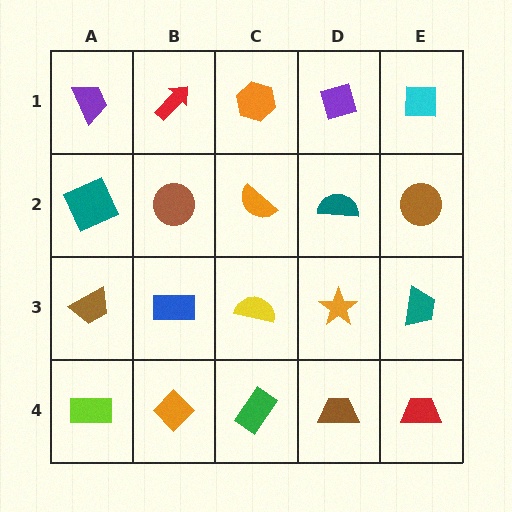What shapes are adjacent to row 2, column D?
A purple square (row 1, column D), an orange star (row 3, column D), an orange semicircle (row 2, column C), a brown circle (row 2, column E).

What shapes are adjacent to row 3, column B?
A brown circle (row 2, column B), an orange diamond (row 4, column B), a brown trapezoid (row 3, column A), a yellow semicircle (row 3, column C).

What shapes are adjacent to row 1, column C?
An orange semicircle (row 2, column C), a red arrow (row 1, column B), a purple square (row 1, column D).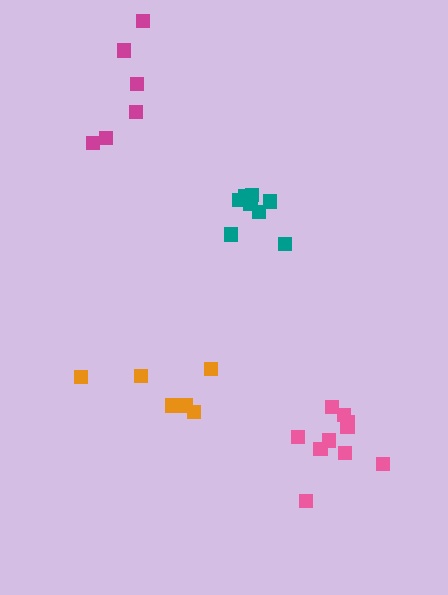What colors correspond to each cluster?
The clusters are colored: teal, pink, orange, magenta.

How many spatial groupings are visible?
There are 4 spatial groupings.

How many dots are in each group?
Group 1: 8 dots, Group 2: 10 dots, Group 3: 6 dots, Group 4: 6 dots (30 total).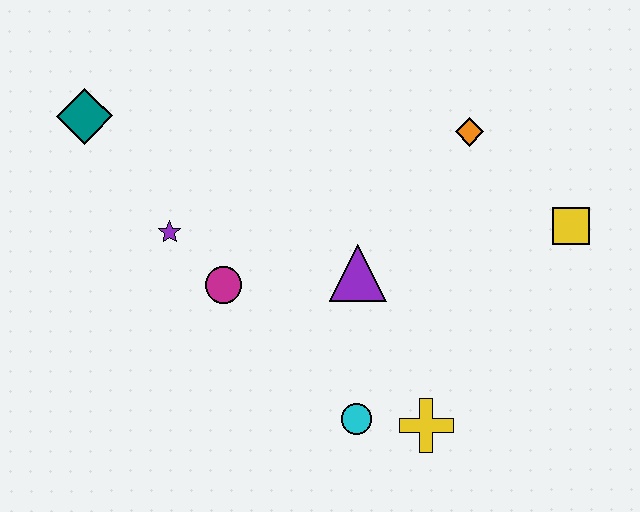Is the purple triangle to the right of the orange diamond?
No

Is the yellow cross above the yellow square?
No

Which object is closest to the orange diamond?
The yellow square is closest to the orange diamond.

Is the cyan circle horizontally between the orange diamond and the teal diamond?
Yes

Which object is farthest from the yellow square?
The teal diamond is farthest from the yellow square.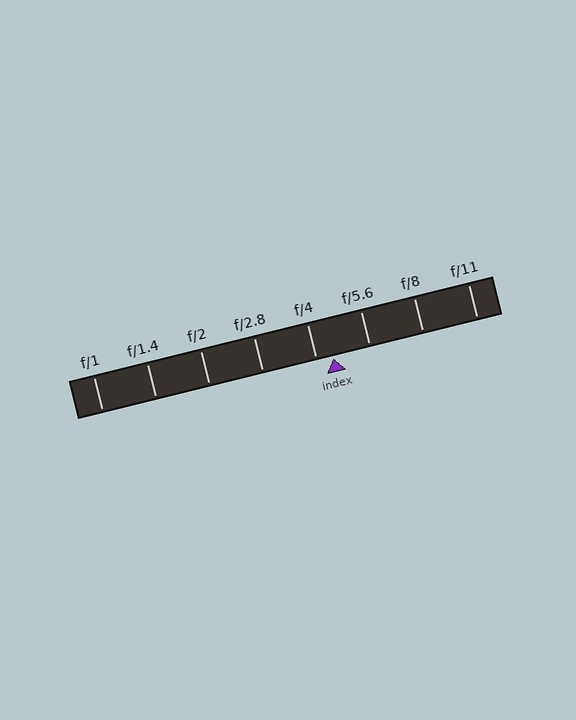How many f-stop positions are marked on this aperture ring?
There are 8 f-stop positions marked.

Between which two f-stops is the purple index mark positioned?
The index mark is between f/4 and f/5.6.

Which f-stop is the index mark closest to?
The index mark is closest to f/4.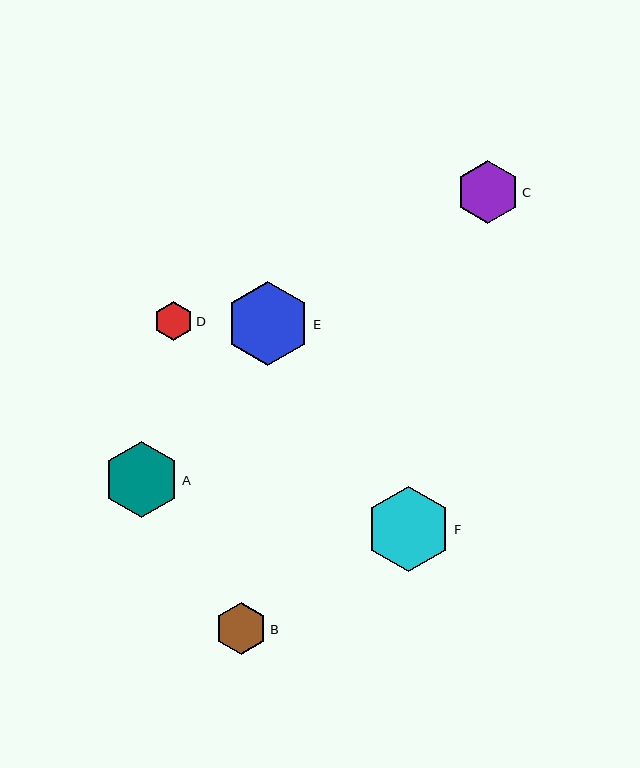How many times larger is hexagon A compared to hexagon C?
Hexagon A is approximately 1.2 times the size of hexagon C.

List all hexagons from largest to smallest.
From largest to smallest: F, E, A, C, B, D.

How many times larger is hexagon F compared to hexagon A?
Hexagon F is approximately 1.1 times the size of hexagon A.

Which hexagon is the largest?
Hexagon F is the largest with a size of approximately 86 pixels.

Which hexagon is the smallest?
Hexagon D is the smallest with a size of approximately 39 pixels.